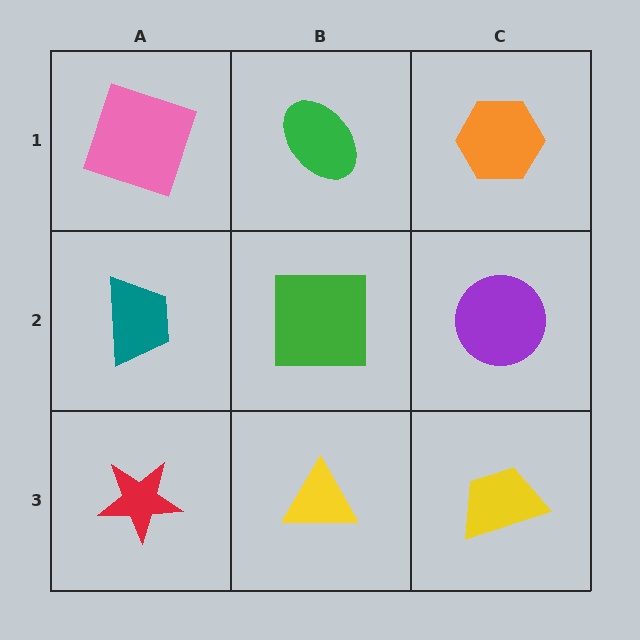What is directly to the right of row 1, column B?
An orange hexagon.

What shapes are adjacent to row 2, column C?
An orange hexagon (row 1, column C), a yellow trapezoid (row 3, column C), a green square (row 2, column B).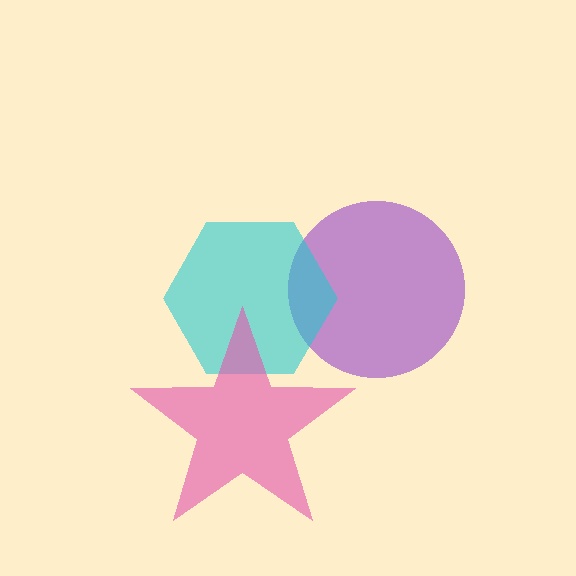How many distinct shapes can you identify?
There are 3 distinct shapes: a purple circle, a cyan hexagon, a pink star.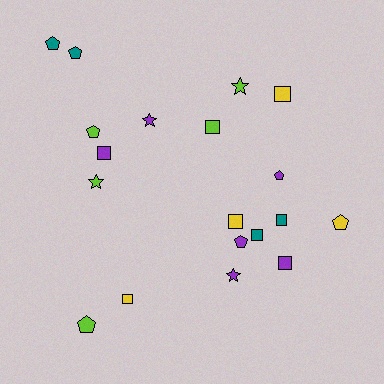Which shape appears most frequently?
Square, with 8 objects.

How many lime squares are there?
There is 1 lime square.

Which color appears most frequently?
Purple, with 6 objects.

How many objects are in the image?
There are 19 objects.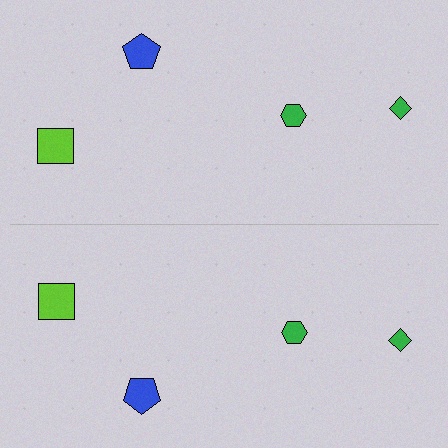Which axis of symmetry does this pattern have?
The pattern has a horizontal axis of symmetry running through the center of the image.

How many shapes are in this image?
There are 8 shapes in this image.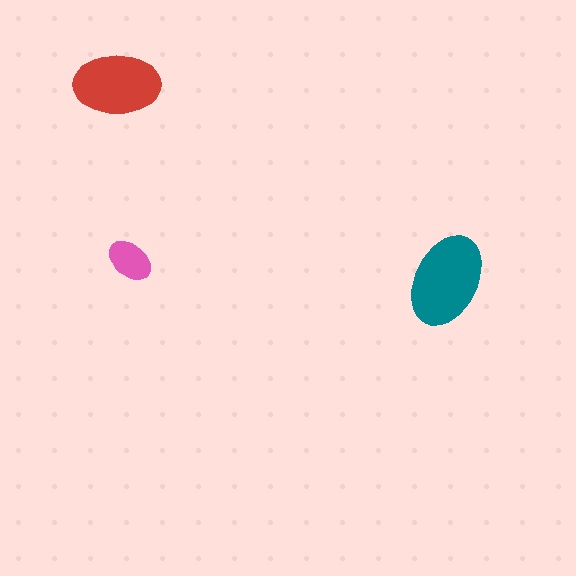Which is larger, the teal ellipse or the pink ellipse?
The teal one.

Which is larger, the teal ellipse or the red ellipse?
The teal one.